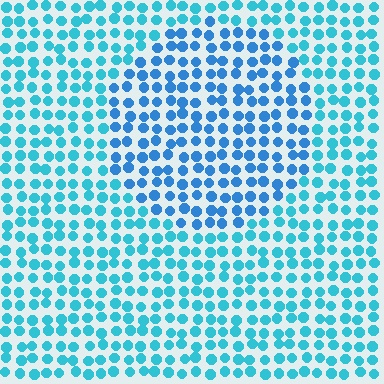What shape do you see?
I see a circle.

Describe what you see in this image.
The image is filled with small cyan elements in a uniform arrangement. A circle-shaped region is visible where the elements are tinted to a slightly different hue, forming a subtle color boundary.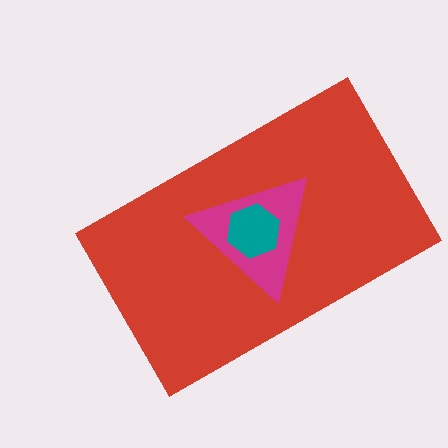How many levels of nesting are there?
3.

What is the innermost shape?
The teal hexagon.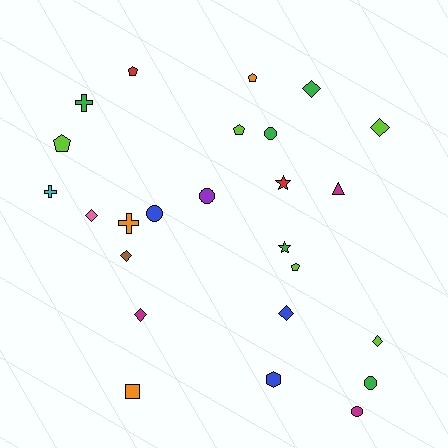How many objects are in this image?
There are 25 objects.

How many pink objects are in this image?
There is 1 pink object.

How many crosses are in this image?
There are 3 crosses.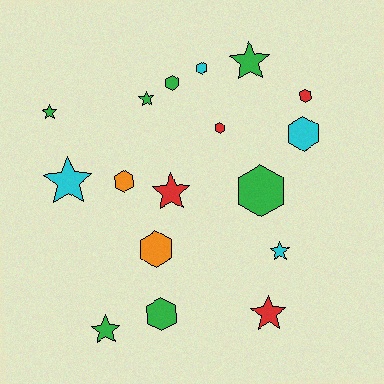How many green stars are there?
There are 4 green stars.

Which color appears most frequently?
Green, with 7 objects.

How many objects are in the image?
There are 17 objects.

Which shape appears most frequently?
Hexagon, with 9 objects.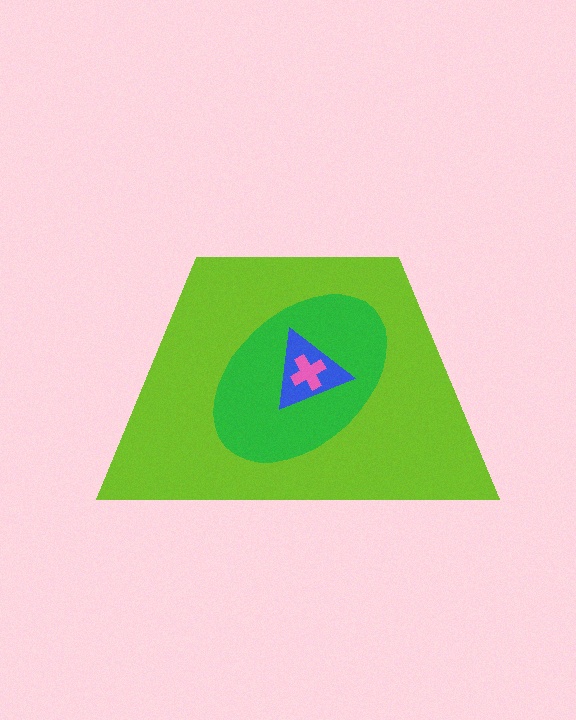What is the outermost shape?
The lime trapezoid.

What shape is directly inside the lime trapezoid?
The green ellipse.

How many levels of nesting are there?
4.